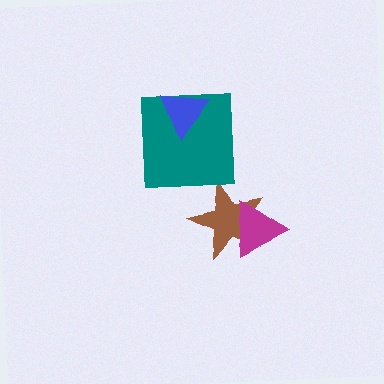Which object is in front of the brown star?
The magenta triangle is in front of the brown star.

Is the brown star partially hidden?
Yes, it is partially covered by another shape.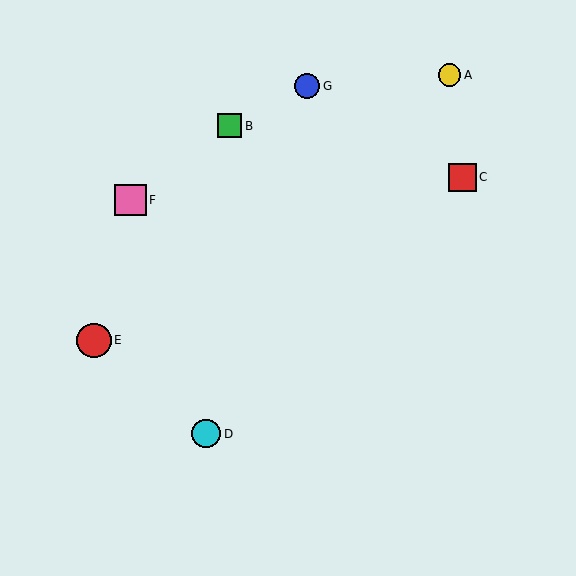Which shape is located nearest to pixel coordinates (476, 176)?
The red square (labeled C) at (462, 177) is nearest to that location.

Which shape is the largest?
The red circle (labeled E) is the largest.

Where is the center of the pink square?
The center of the pink square is at (131, 200).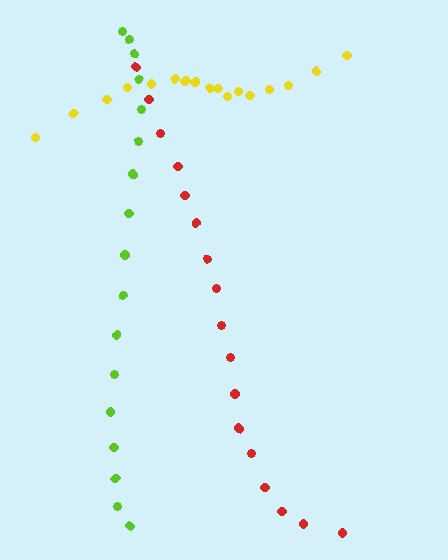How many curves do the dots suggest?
There are 3 distinct paths.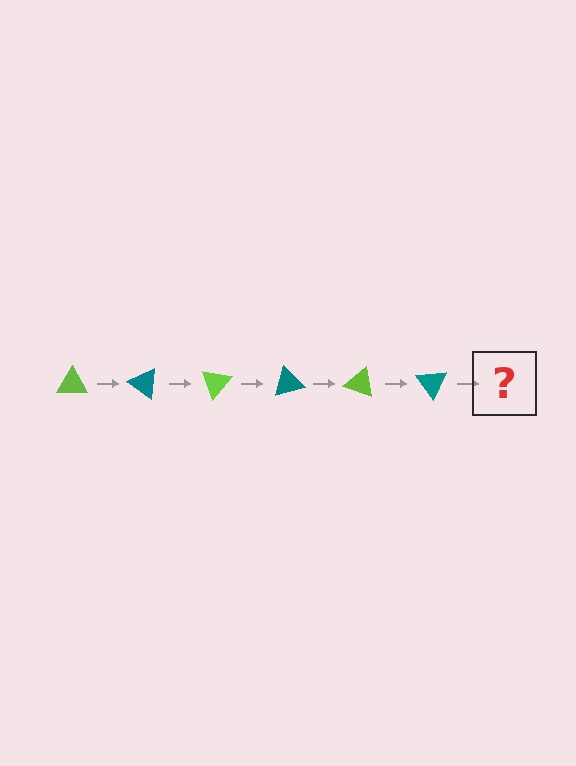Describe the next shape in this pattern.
It should be a lime triangle, rotated 210 degrees from the start.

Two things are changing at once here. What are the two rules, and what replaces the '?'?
The two rules are that it rotates 35 degrees each step and the color cycles through lime and teal. The '?' should be a lime triangle, rotated 210 degrees from the start.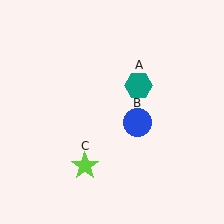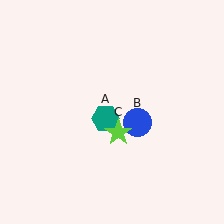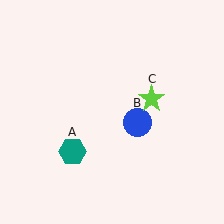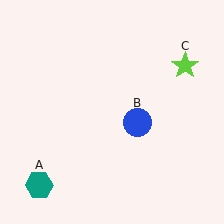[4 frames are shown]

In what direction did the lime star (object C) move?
The lime star (object C) moved up and to the right.